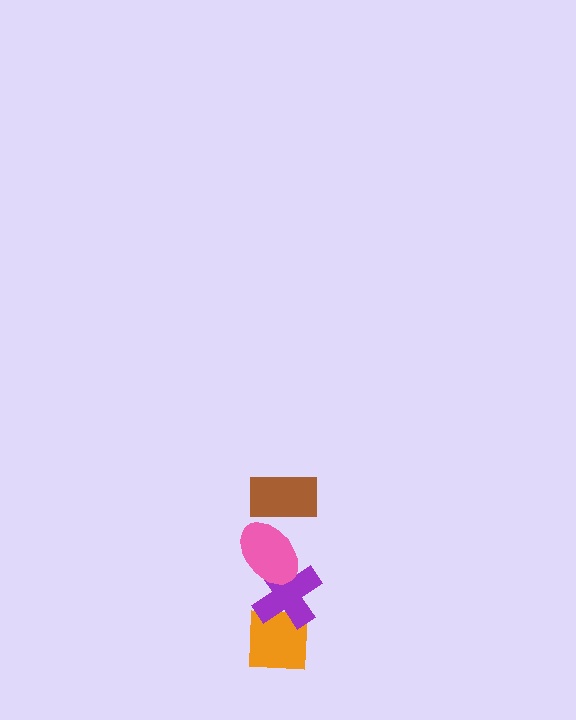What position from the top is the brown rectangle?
The brown rectangle is 1st from the top.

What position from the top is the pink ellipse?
The pink ellipse is 2nd from the top.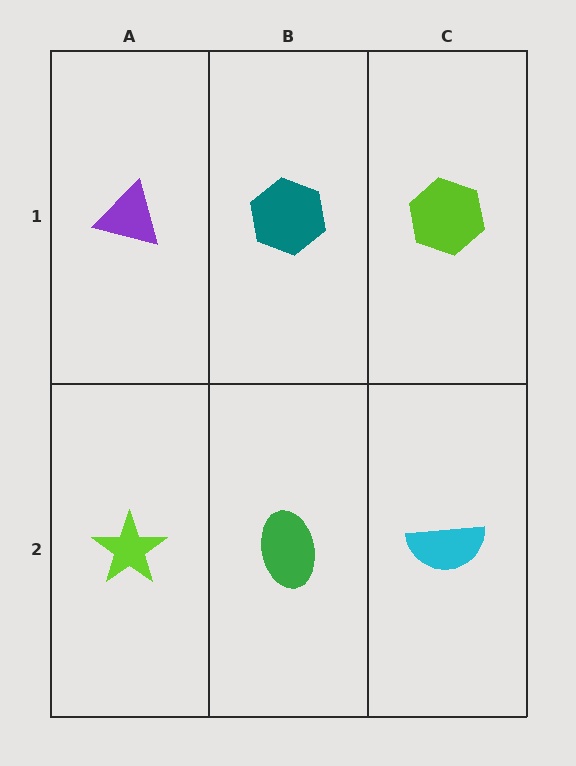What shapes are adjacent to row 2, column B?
A teal hexagon (row 1, column B), a lime star (row 2, column A), a cyan semicircle (row 2, column C).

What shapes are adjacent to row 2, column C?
A lime hexagon (row 1, column C), a green ellipse (row 2, column B).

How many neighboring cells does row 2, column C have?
2.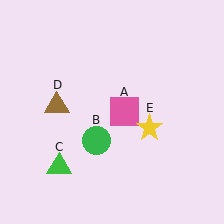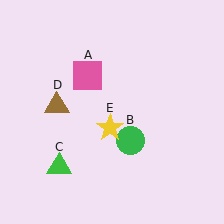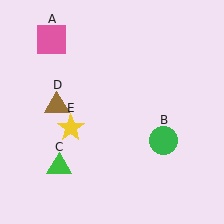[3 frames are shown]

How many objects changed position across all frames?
3 objects changed position: pink square (object A), green circle (object B), yellow star (object E).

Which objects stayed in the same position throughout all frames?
Green triangle (object C) and brown triangle (object D) remained stationary.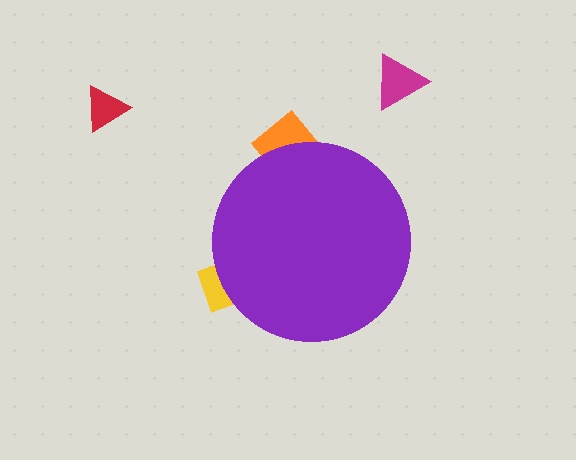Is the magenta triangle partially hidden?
No, the magenta triangle is fully visible.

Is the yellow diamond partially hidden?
Yes, the yellow diamond is partially hidden behind the purple circle.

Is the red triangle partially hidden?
No, the red triangle is fully visible.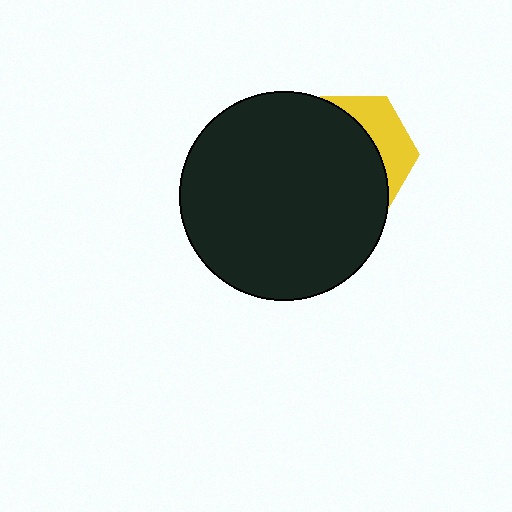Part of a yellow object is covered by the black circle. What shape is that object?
It is a hexagon.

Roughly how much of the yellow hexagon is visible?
A small part of it is visible (roughly 32%).